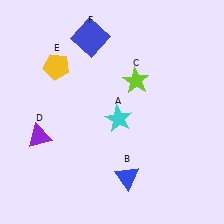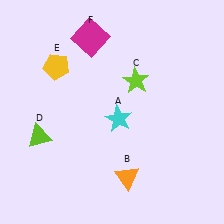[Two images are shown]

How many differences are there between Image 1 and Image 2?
There are 3 differences between the two images.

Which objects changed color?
B changed from blue to orange. D changed from purple to lime. F changed from blue to magenta.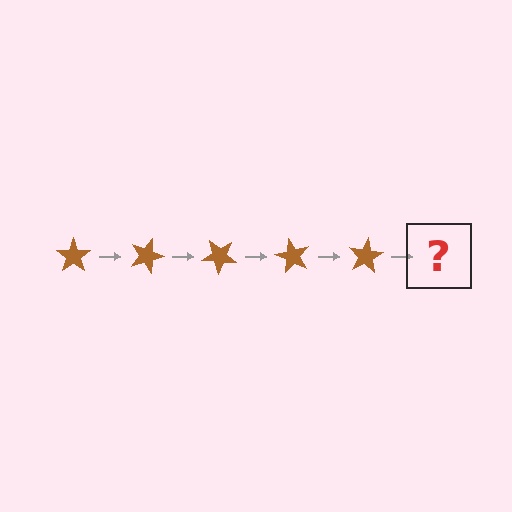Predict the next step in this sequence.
The next step is a brown star rotated 100 degrees.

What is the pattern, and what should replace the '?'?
The pattern is that the star rotates 20 degrees each step. The '?' should be a brown star rotated 100 degrees.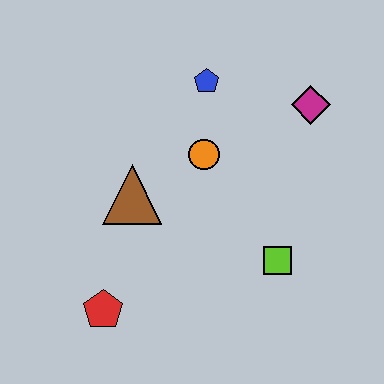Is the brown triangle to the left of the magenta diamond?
Yes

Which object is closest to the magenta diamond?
The blue pentagon is closest to the magenta diamond.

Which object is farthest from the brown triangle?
The magenta diamond is farthest from the brown triangle.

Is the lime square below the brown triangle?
Yes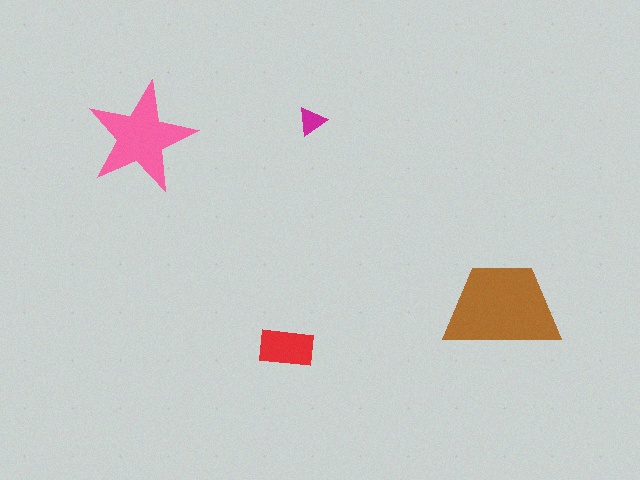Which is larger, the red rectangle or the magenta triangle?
The red rectangle.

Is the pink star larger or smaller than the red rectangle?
Larger.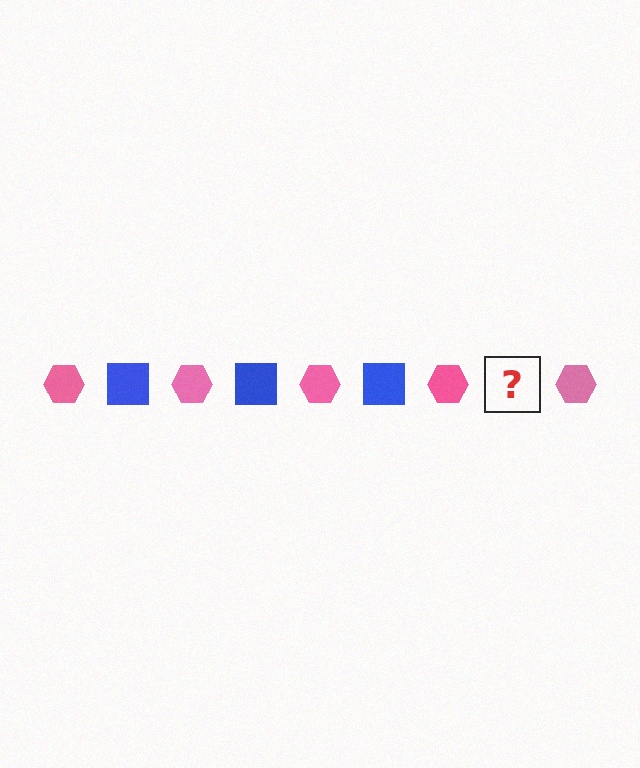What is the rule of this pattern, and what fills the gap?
The rule is that the pattern alternates between pink hexagon and blue square. The gap should be filled with a blue square.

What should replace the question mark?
The question mark should be replaced with a blue square.